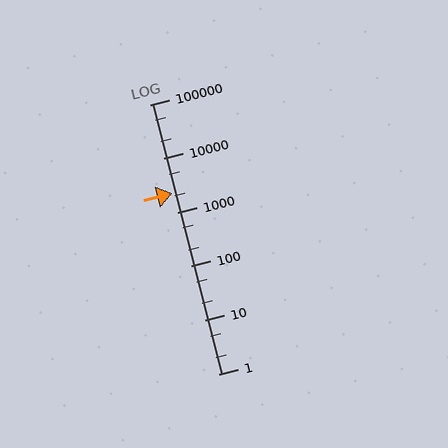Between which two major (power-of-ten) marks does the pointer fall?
The pointer is between 1000 and 10000.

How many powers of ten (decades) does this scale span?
The scale spans 5 decades, from 1 to 100000.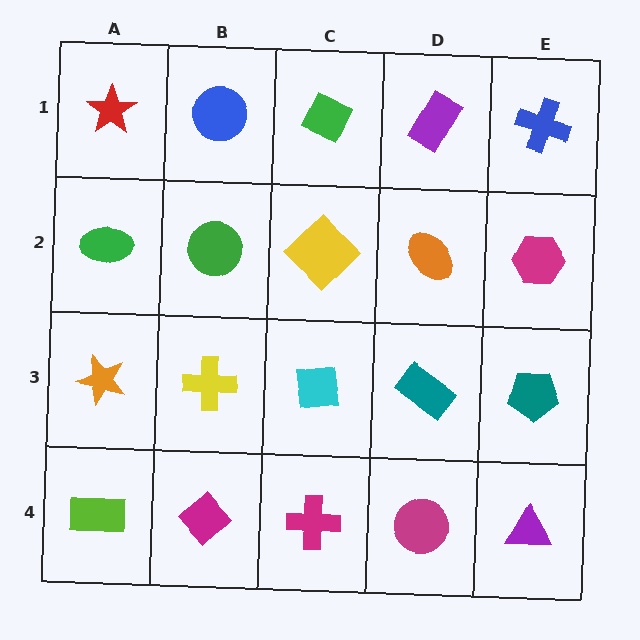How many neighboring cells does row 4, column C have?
3.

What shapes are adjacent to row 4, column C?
A cyan square (row 3, column C), a magenta diamond (row 4, column B), a magenta circle (row 4, column D).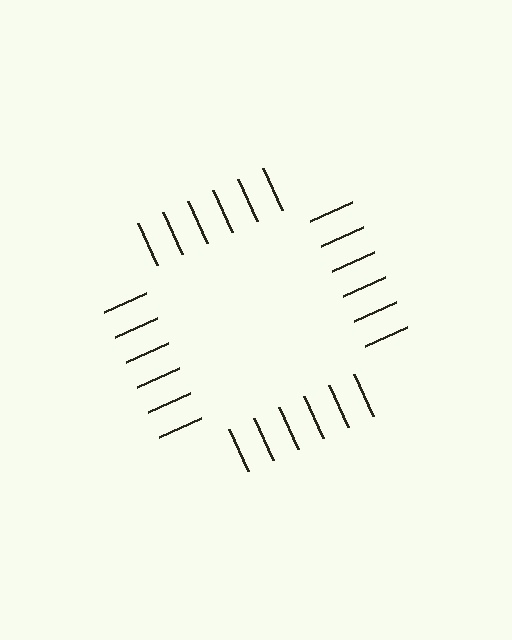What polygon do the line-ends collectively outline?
An illusory square — the line segments terminate on its edges but no continuous stroke is drawn.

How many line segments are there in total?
24 — 6 along each of the 4 edges.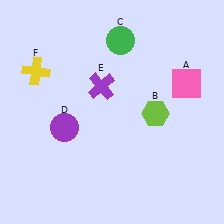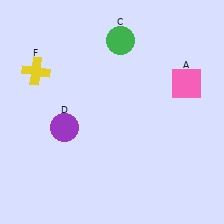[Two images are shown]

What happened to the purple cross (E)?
The purple cross (E) was removed in Image 2. It was in the top-left area of Image 1.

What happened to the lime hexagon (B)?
The lime hexagon (B) was removed in Image 2. It was in the bottom-right area of Image 1.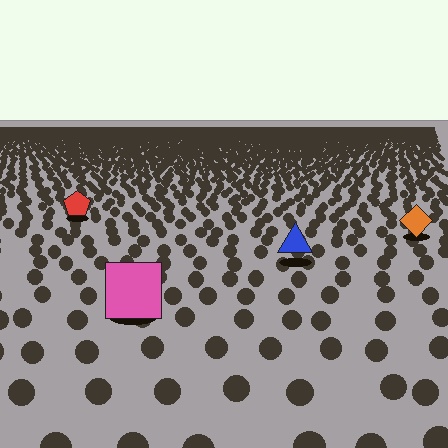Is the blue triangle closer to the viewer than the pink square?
No. The pink square is closer — you can tell from the texture gradient: the ground texture is coarser near it.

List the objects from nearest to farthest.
From nearest to farthest: the pink square, the blue triangle, the orange diamond, the red pentagon.